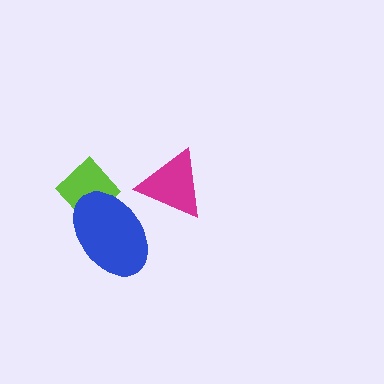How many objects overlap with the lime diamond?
1 object overlaps with the lime diamond.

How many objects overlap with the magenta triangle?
0 objects overlap with the magenta triangle.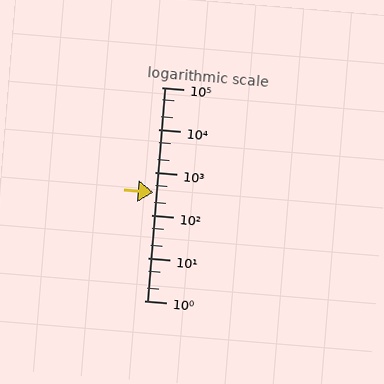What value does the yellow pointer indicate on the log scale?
The pointer indicates approximately 350.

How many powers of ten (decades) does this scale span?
The scale spans 5 decades, from 1 to 100000.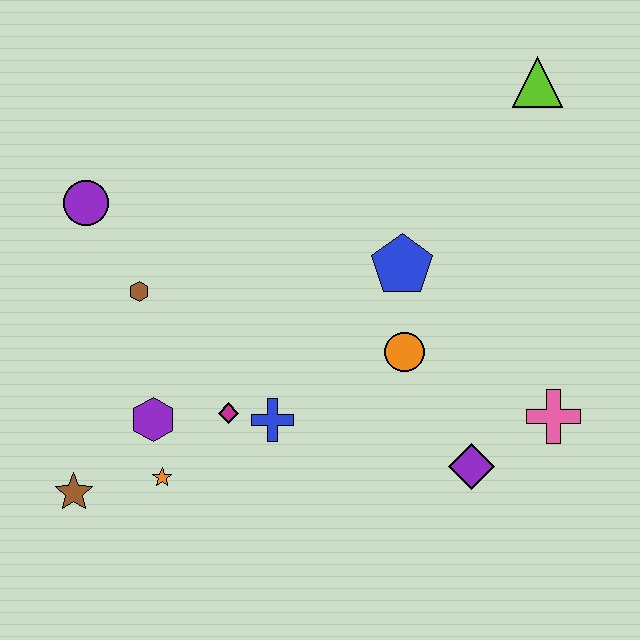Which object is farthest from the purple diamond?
The purple circle is farthest from the purple diamond.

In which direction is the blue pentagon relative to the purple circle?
The blue pentagon is to the right of the purple circle.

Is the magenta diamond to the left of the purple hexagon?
No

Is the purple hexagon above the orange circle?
No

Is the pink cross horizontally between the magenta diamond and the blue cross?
No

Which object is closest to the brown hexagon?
The purple circle is closest to the brown hexagon.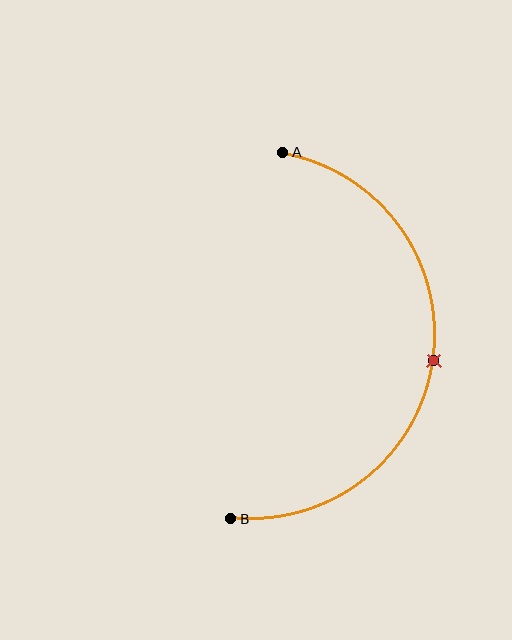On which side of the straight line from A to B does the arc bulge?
The arc bulges to the right of the straight line connecting A and B.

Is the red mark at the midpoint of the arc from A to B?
Yes. The red mark lies on the arc at equal arc-length from both A and B — it is the arc midpoint.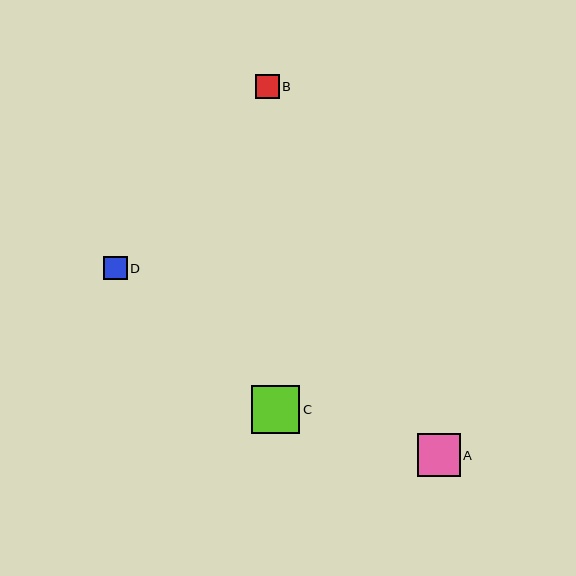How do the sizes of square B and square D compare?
Square B and square D are approximately the same size.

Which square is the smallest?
Square D is the smallest with a size of approximately 23 pixels.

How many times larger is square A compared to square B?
Square A is approximately 1.8 times the size of square B.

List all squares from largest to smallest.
From largest to smallest: C, A, B, D.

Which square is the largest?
Square C is the largest with a size of approximately 48 pixels.